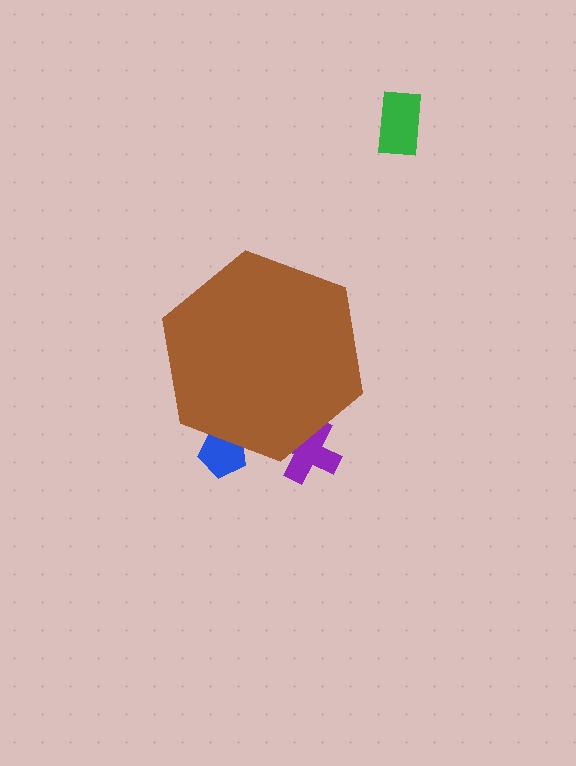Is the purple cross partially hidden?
Yes, the purple cross is partially hidden behind the brown hexagon.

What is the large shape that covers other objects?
A brown hexagon.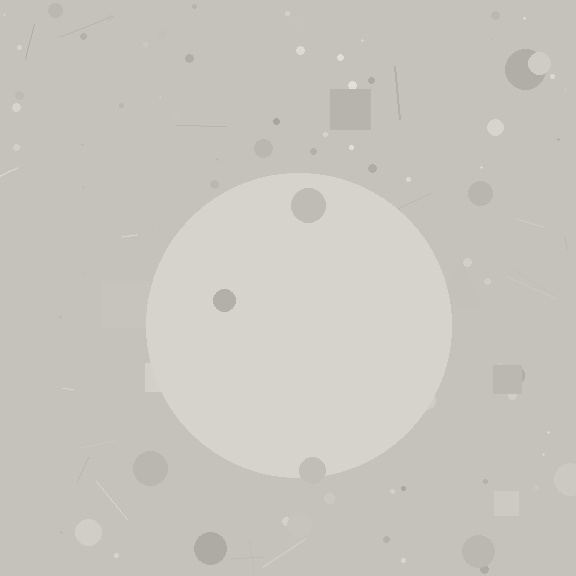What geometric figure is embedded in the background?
A circle is embedded in the background.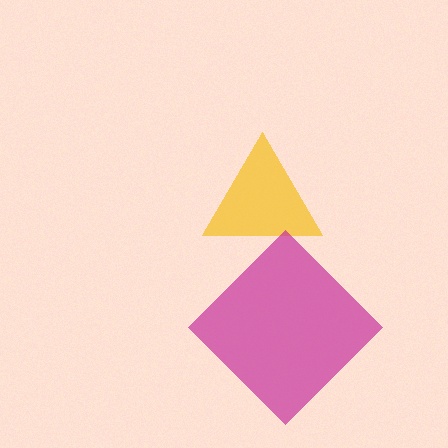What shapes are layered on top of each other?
The layered shapes are: a yellow triangle, a magenta diamond.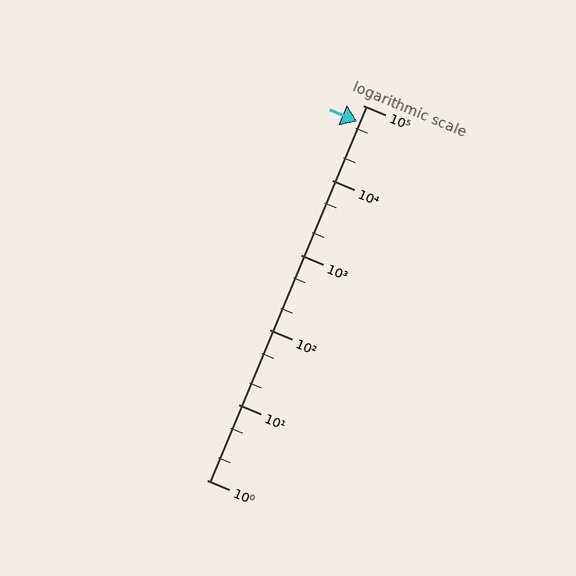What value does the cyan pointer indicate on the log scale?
The pointer indicates approximately 61000.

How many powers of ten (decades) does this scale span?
The scale spans 5 decades, from 1 to 100000.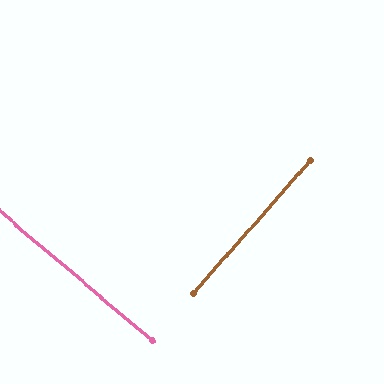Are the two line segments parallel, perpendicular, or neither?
Perpendicular — they meet at approximately 89°.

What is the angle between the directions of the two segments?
Approximately 89 degrees.